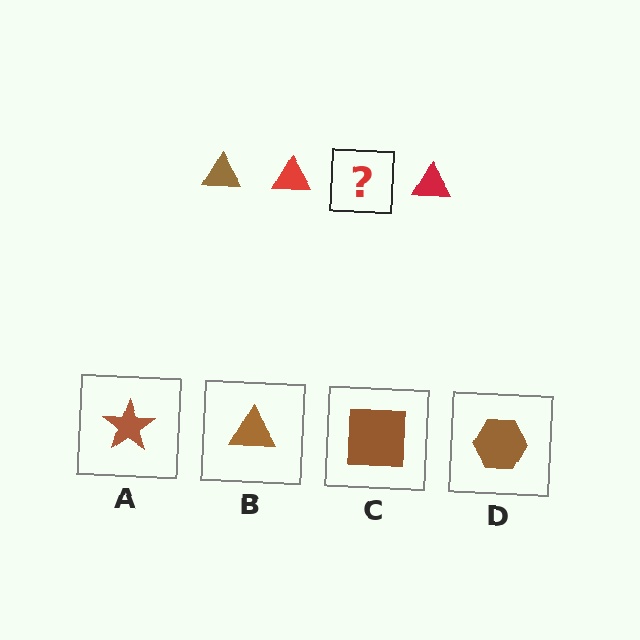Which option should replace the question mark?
Option B.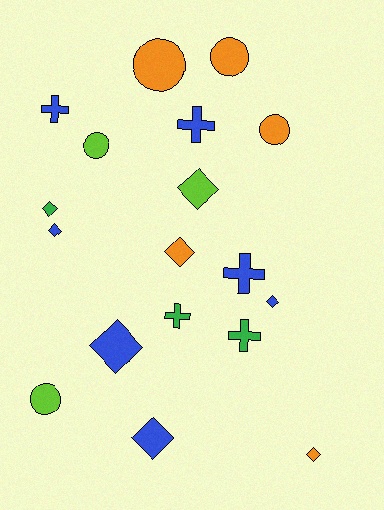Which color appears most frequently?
Blue, with 7 objects.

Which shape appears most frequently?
Diamond, with 8 objects.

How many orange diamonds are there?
There are 2 orange diamonds.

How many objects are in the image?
There are 18 objects.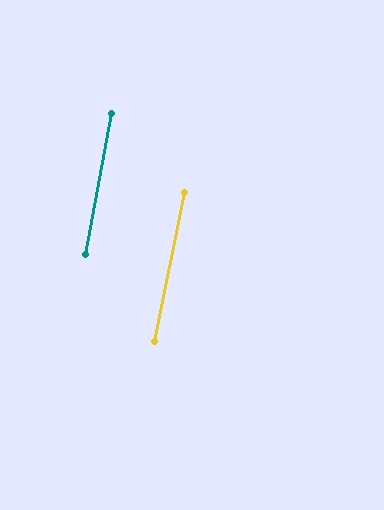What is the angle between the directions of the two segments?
Approximately 1 degree.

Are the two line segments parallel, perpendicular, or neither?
Parallel — their directions differ by only 1.1°.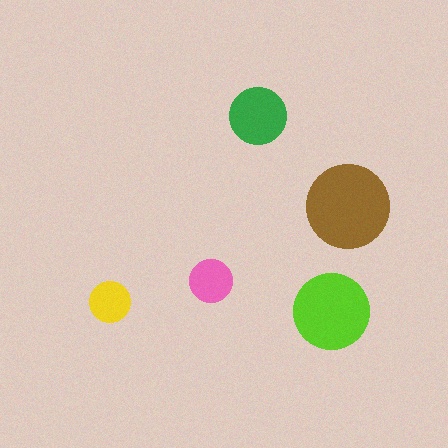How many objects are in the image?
There are 5 objects in the image.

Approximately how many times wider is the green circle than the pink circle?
About 1.5 times wider.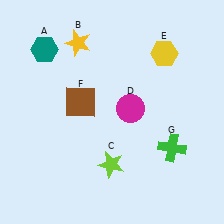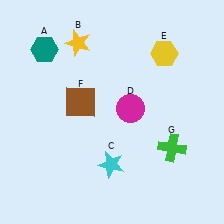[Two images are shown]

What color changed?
The star (C) changed from lime in Image 1 to cyan in Image 2.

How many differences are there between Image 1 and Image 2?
There is 1 difference between the two images.